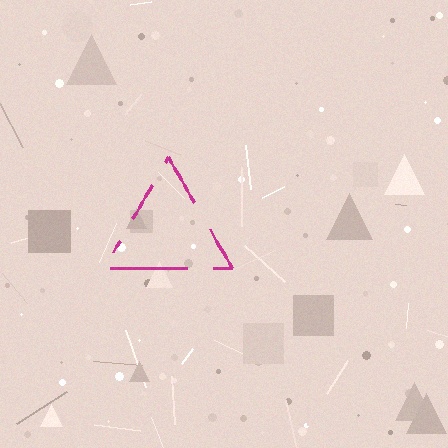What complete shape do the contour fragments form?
The contour fragments form a triangle.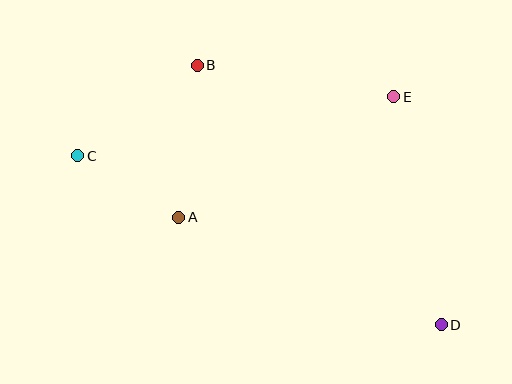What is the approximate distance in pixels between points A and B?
The distance between A and B is approximately 153 pixels.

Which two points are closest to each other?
Points A and C are closest to each other.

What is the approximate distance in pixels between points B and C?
The distance between B and C is approximately 150 pixels.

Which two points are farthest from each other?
Points C and D are farthest from each other.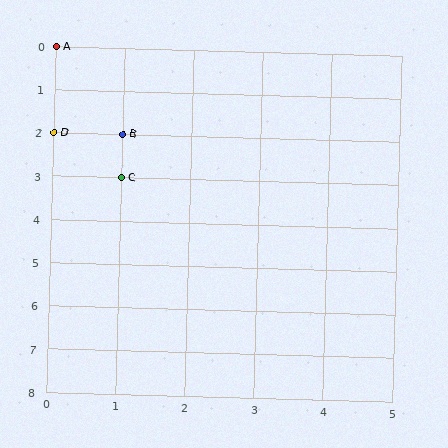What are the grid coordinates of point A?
Point A is at grid coordinates (0, 0).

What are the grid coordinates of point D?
Point D is at grid coordinates (0, 2).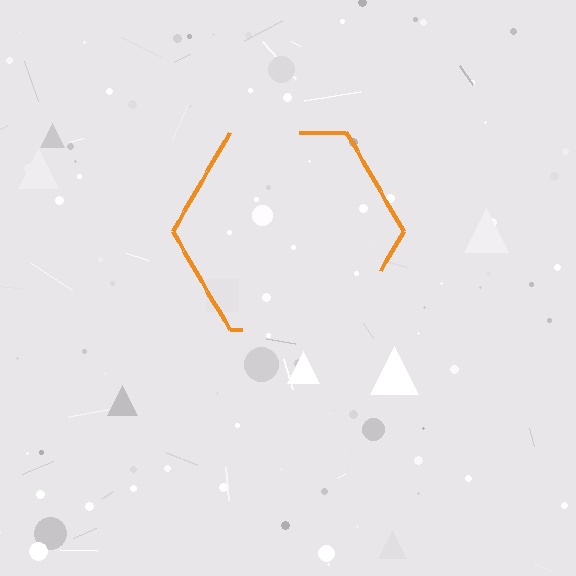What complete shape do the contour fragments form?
The contour fragments form a hexagon.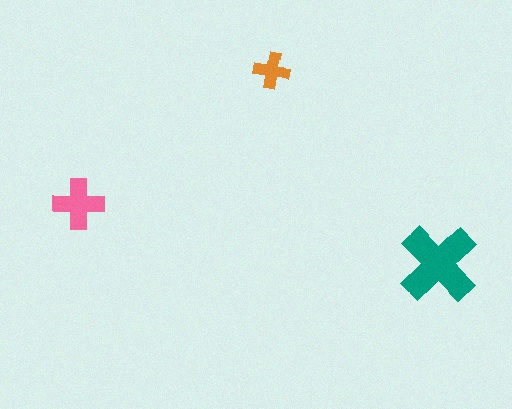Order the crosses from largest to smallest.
the teal one, the pink one, the orange one.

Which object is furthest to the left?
The pink cross is leftmost.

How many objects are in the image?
There are 3 objects in the image.